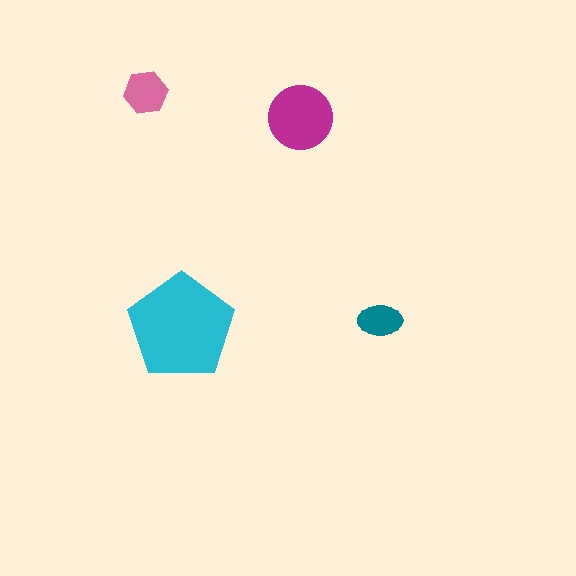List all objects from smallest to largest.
The teal ellipse, the pink hexagon, the magenta circle, the cyan pentagon.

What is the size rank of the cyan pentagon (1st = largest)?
1st.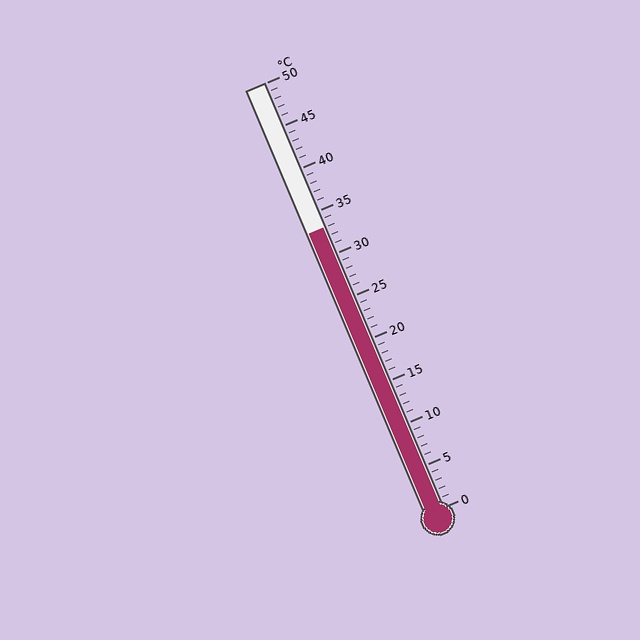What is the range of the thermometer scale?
The thermometer scale ranges from 0°C to 50°C.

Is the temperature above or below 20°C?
The temperature is above 20°C.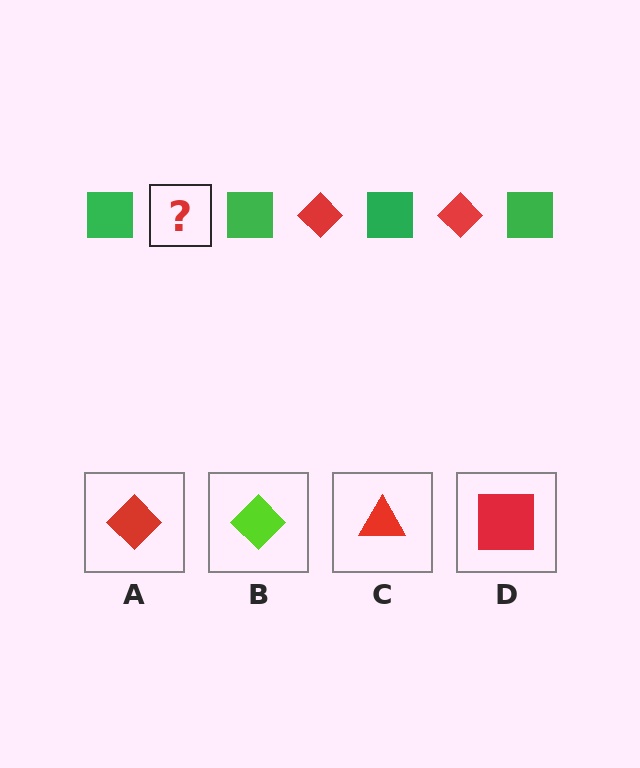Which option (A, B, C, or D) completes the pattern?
A.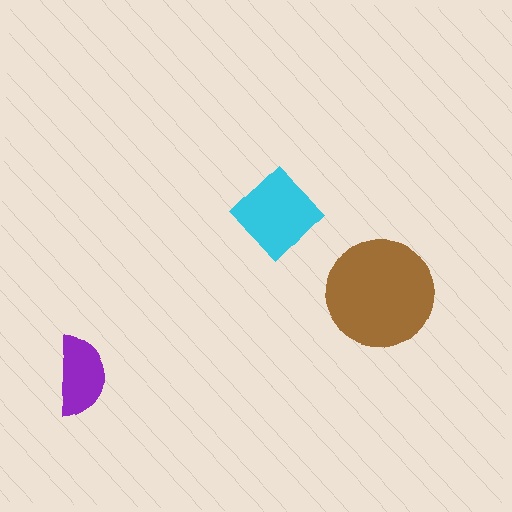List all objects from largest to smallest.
The brown circle, the cyan diamond, the purple semicircle.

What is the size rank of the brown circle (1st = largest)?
1st.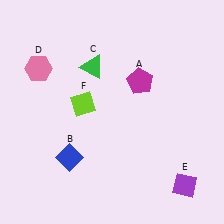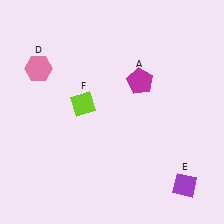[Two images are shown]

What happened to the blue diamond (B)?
The blue diamond (B) was removed in Image 2. It was in the bottom-left area of Image 1.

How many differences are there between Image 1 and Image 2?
There are 2 differences between the two images.